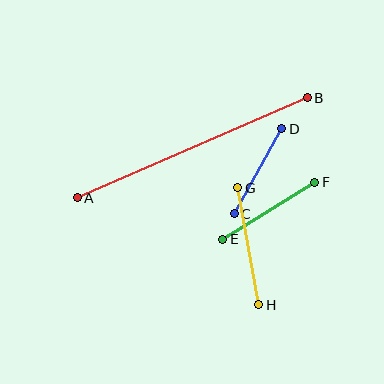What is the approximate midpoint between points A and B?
The midpoint is at approximately (192, 148) pixels.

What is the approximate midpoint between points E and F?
The midpoint is at approximately (269, 211) pixels.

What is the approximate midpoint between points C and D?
The midpoint is at approximately (258, 171) pixels.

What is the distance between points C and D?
The distance is approximately 97 pixels.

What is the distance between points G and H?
The distance is approximately 119 pixels.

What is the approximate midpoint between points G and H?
The midpoint is at approximately (248, 246) pixels.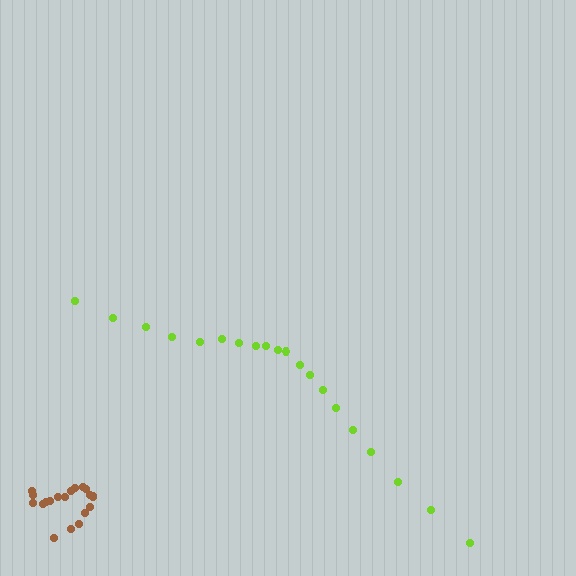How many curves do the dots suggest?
There are 2 distinct paths.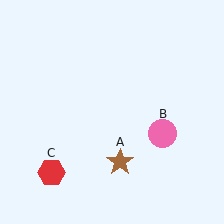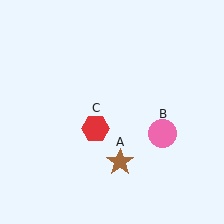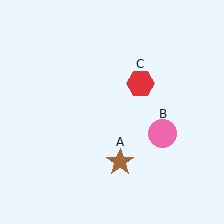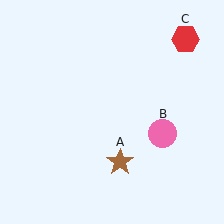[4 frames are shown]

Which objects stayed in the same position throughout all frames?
Brown star (object A) and pink circle (object B) remained stationary.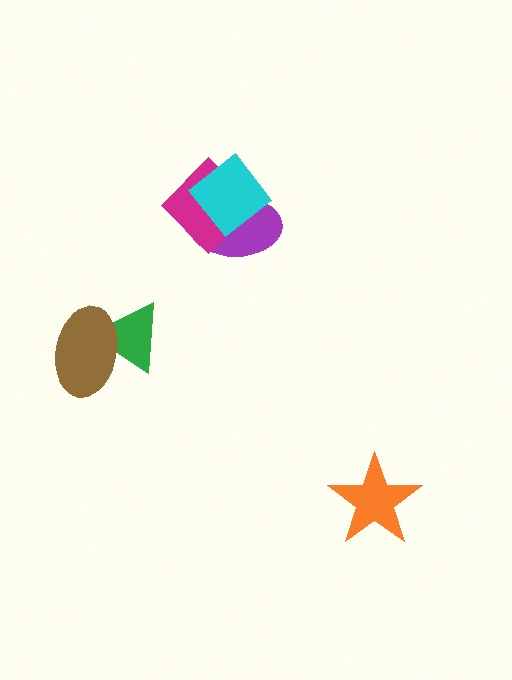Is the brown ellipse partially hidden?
No, no other shape covers it.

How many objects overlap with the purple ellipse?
2 objects overlap with the purple ellipse.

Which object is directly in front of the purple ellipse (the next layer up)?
The magenta diamond is directly in front of the purple ellipse.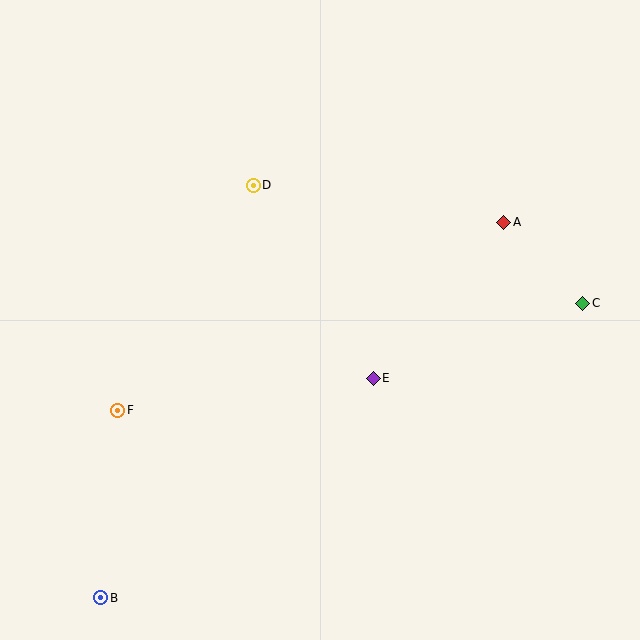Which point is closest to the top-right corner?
Point A is closest to the top-right corner.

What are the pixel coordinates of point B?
Point B is at (101, 598).